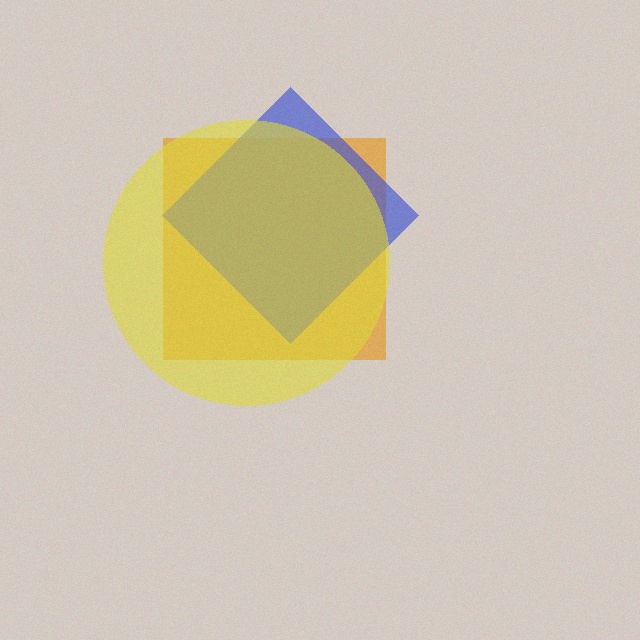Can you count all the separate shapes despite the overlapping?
Yes, there are 3 separate shapes.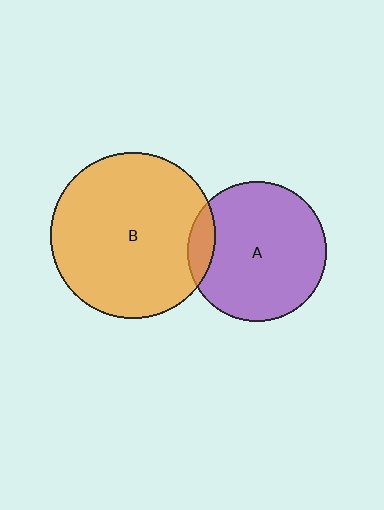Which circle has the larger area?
Circle B (orange).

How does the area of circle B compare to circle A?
Approximately 1.4 times.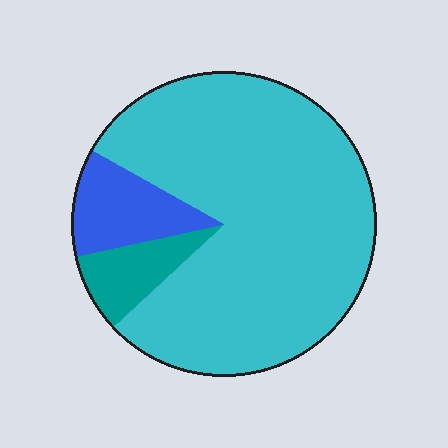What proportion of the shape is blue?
Blue covers around 10% of the shape.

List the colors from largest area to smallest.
From largest to smallest: cyan, blue, teal.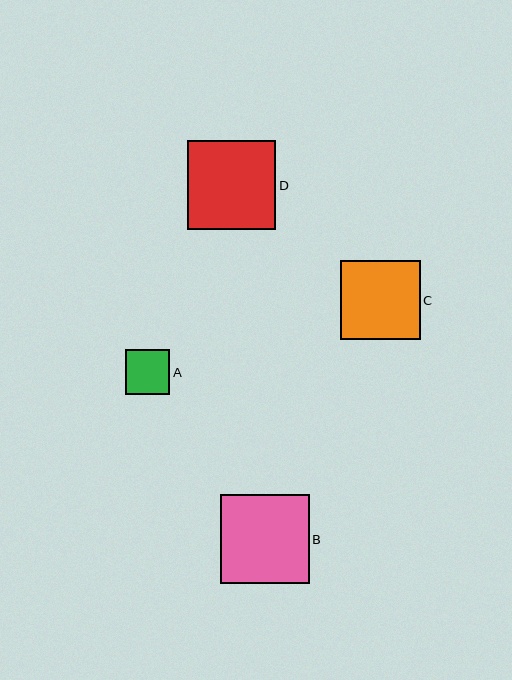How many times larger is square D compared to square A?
Square D is approximately 2.0 times the size of square A.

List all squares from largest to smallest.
From largest to smallest: B, D, C, A.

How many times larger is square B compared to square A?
Square B is approximately 2.0 times the size of square A.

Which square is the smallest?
Square A is the smallest with a size of approximately 44 pixels.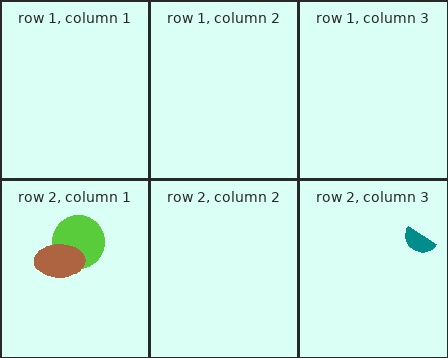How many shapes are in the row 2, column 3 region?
1.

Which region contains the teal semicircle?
The row 2, column 3 region.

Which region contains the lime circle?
The row 2, column 1 region.